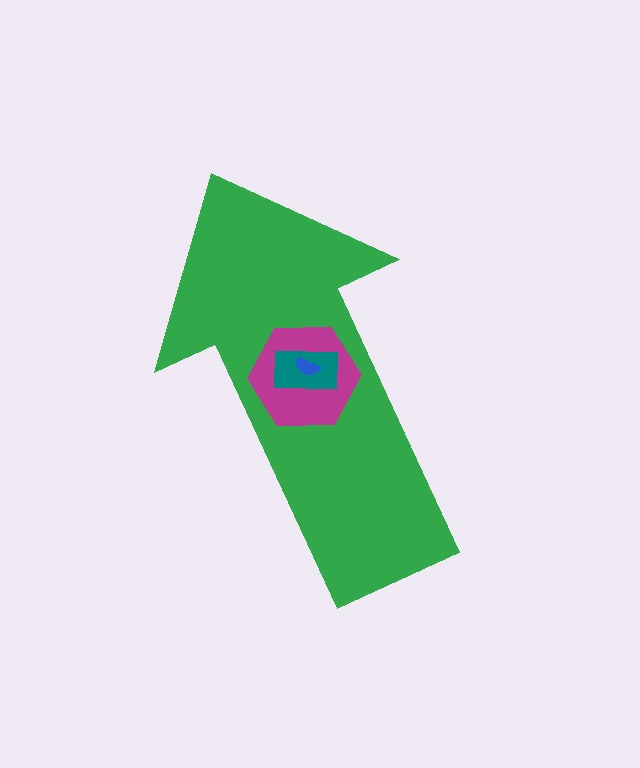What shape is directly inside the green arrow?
The magenta hexagon.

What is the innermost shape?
The blue semicircle.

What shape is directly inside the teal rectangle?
The blue semicircle.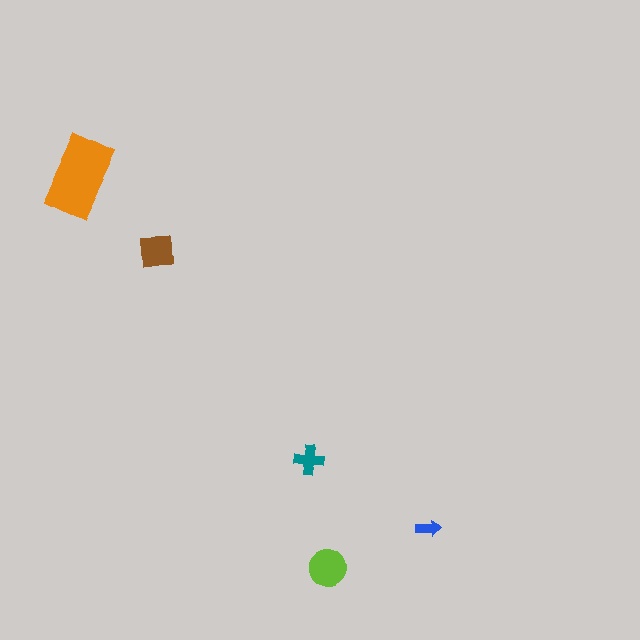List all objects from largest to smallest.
The orange rectangle, the lime circle, the brown square, the teal cross, the blue arrow.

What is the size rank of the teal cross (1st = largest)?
4th.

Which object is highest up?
The orange rectangle is topmost.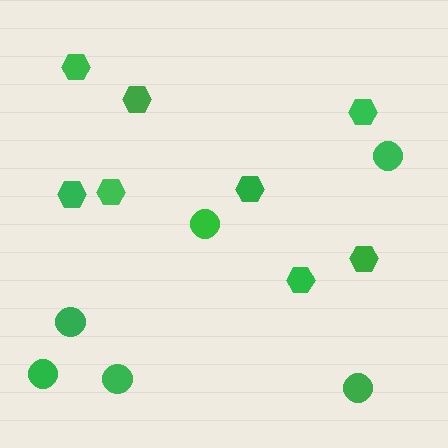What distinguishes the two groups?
There are 2 groups: one group of hexagons (8) and one group of circles (6).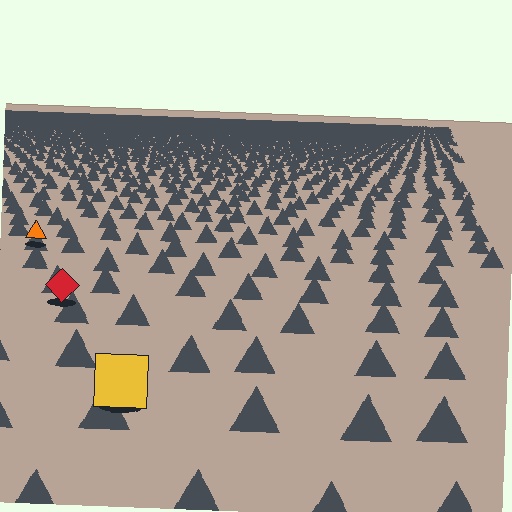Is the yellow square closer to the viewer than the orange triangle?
Yes. The yellow square is closer — you can tell from the texture gradient: the ground texture is coarser near it.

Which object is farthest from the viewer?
The orange triangle is farthest from the viewer. It appears smaller and the ground texture around it is denser.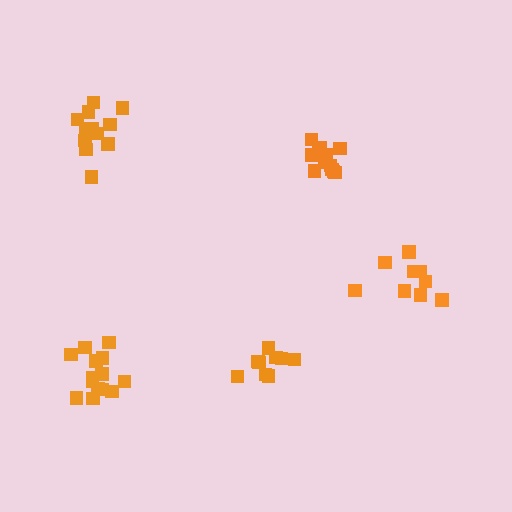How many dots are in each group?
Group 1: 9 dots, Group 2: 12 dots, Group 3: 9 dots, Group 4: 12 dots, Group 5: 14 dots (56 total).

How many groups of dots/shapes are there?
There are 5 groups.